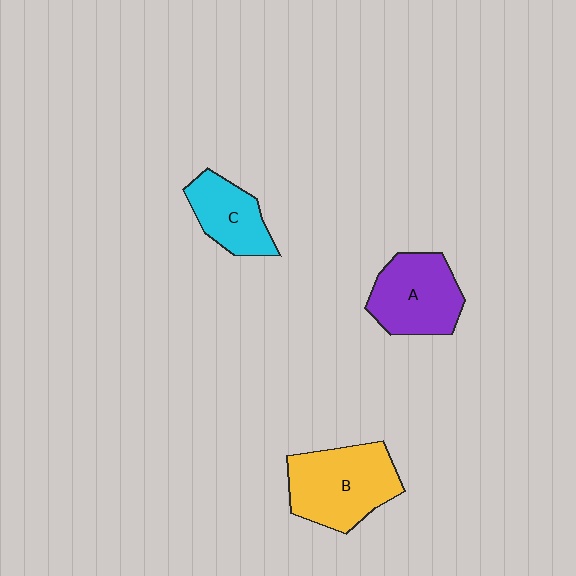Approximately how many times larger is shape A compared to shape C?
Approximately 1.3 times.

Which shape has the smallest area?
Shape C (cyan).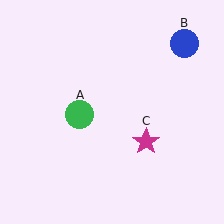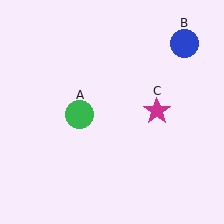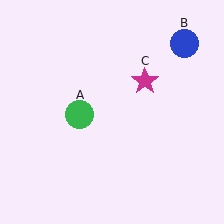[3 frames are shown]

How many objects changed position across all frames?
1 object changed position: magenta star (object C).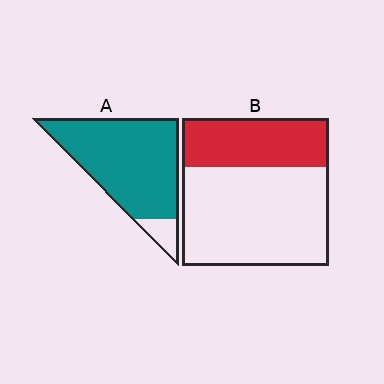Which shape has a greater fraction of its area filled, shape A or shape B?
Shape A.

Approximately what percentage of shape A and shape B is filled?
A is approximately 90% and B is approximately 35%.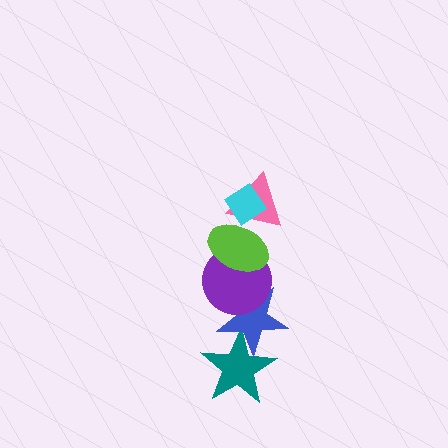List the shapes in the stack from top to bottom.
From top to bottom: the cyan diamond, the pink triangle, the lime ellipse, the purple circle, the blue star, the teal star.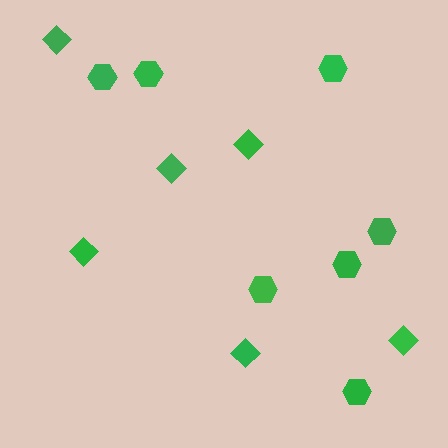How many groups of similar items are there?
There are 2 groups: one group of diamonds (6) and one group of hexagons (7).